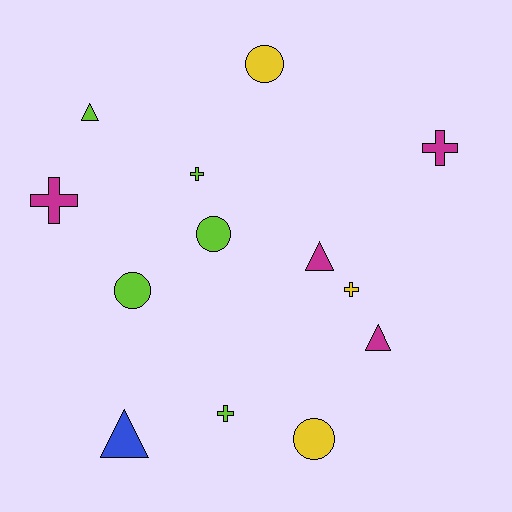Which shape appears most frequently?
Cross, with 5 objects.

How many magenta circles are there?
There are no magenta circles.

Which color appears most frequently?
Lime, with 5 objects.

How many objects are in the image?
There are 13 objects.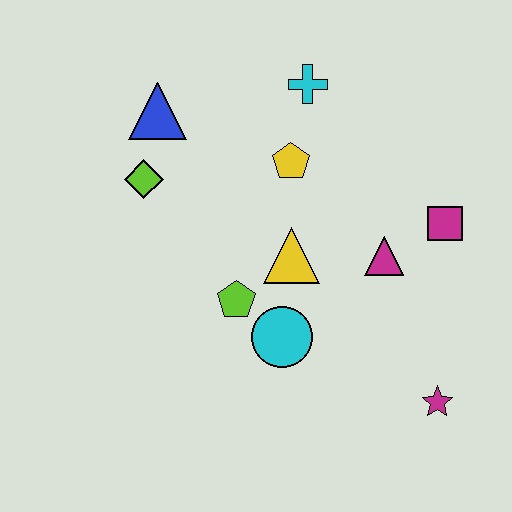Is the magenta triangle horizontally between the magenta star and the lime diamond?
Yes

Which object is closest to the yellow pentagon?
The cyan cross is closest to the yellow pentagon.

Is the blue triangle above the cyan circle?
Yes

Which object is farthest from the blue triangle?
The magenta star is farthest from the blue triangle.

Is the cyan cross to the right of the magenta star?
No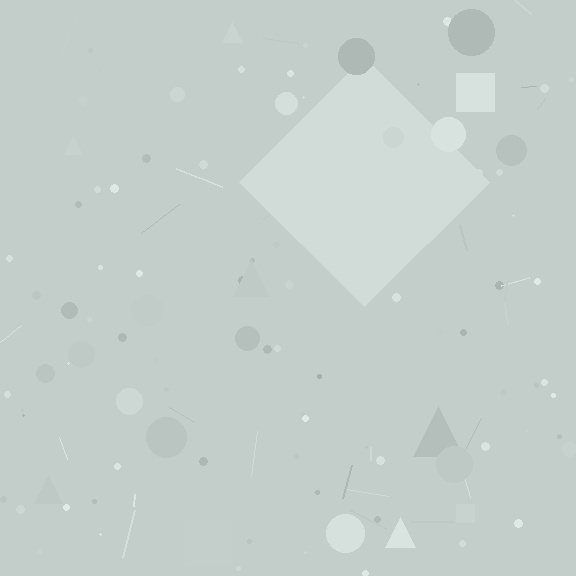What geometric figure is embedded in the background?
A diamond is embedded in the background.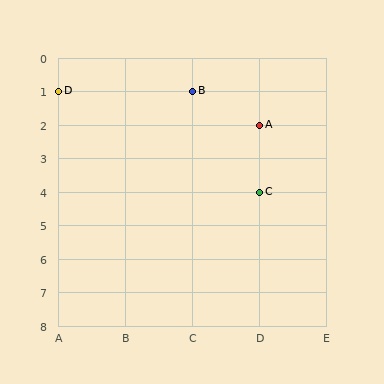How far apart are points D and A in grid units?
Points D and A are 3 columns and 1 row apart (about 3.2 grid units diagonally).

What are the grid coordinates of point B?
Point B is at grid coordinates (C, 1).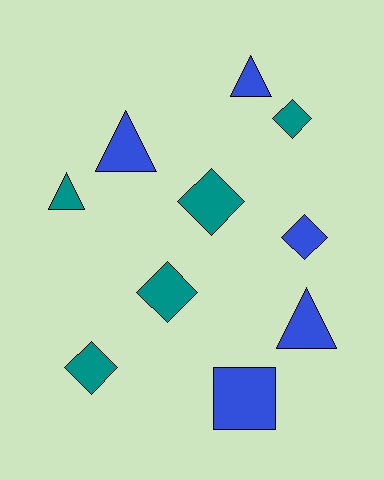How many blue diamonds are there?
There is 1 blue diamond.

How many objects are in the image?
There are 10 objects.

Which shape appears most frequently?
Diamond, with 5 objects.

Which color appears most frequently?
Blue, with 5 objects.